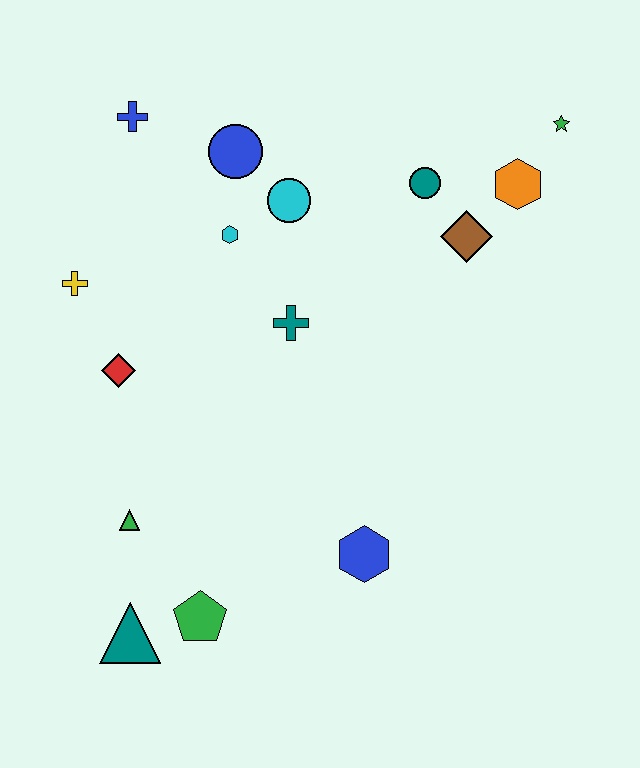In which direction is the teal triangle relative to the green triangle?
The teal triangle is below the green triangle.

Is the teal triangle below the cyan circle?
Yes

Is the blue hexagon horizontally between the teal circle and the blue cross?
Yes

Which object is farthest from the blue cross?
The teal triangle is farthest from the blue cross.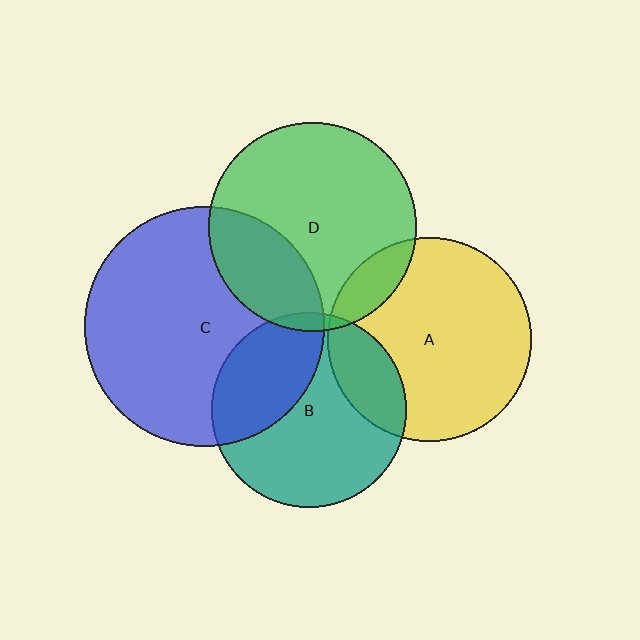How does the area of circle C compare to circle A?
Approximately 1.4 times.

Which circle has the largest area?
Circle C (blue).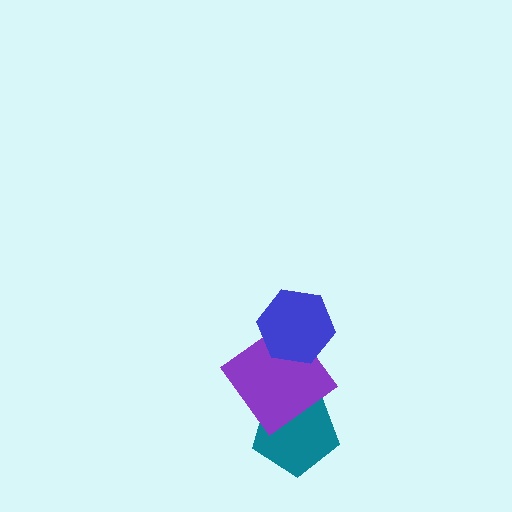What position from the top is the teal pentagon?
The teal pentagon is 3rd from the top.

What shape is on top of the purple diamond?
The blue hexagon is on top of the purple diamond.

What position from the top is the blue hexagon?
The blue hexagon is 1st from the top.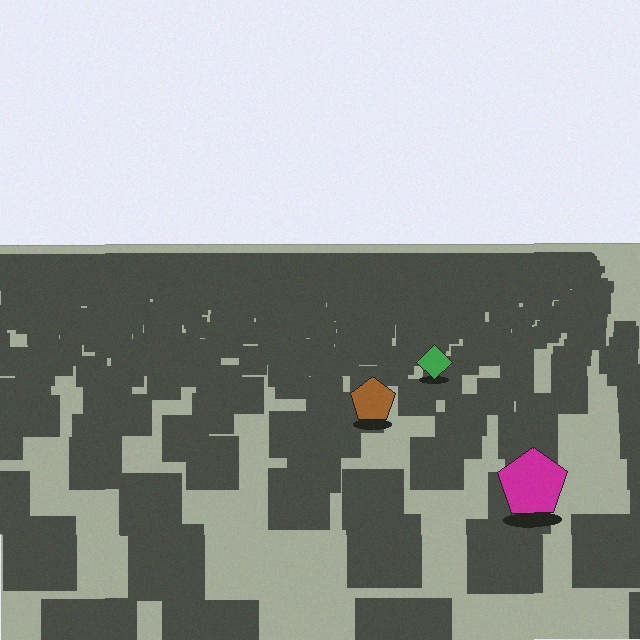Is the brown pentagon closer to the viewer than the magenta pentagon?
No. The magenta pentagon is closer — you can tell from the texture gradient: the ground texture is coarser near it.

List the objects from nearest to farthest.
From nearest to farthest: the magenta pentagon, the brown pentagon, the green diamond.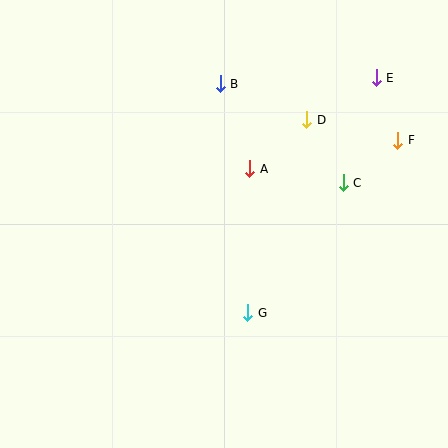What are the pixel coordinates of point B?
Point B is at (220, 84).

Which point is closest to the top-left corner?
Point B is closest to the top-left corner.